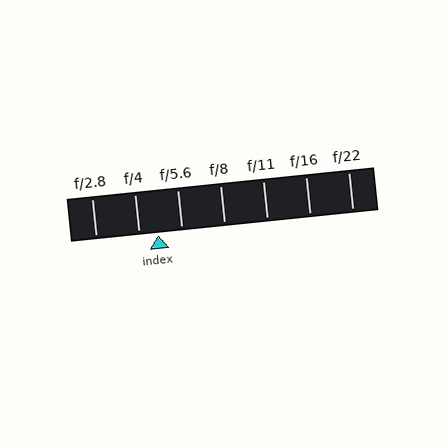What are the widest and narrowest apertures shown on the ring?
The widest aperture shown is f/2.8 and the narrowest is f/22.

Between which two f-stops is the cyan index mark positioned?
The index mark is between f/4 and f/5.6.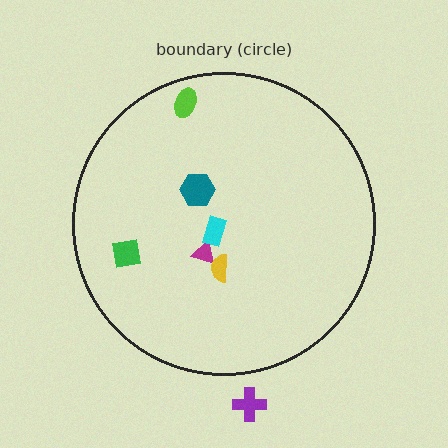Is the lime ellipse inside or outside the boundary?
Inside.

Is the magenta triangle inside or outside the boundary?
Inside.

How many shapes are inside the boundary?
6 inside, 1 outside.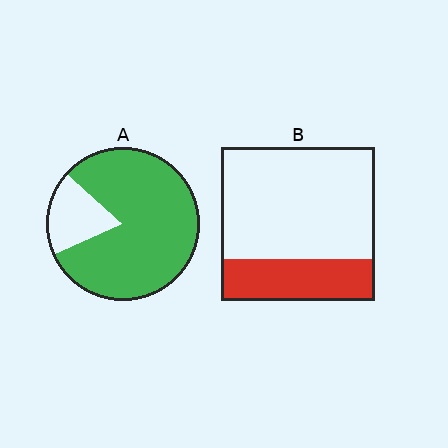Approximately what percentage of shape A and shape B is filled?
A is approximately 80% and B is approximately 25%.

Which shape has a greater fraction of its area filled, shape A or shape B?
Shape A.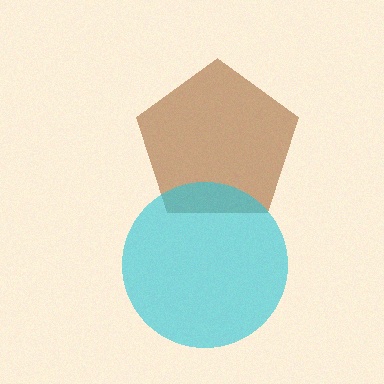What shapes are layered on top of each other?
The layered shapes are: a brown pentagon, a cyan circle.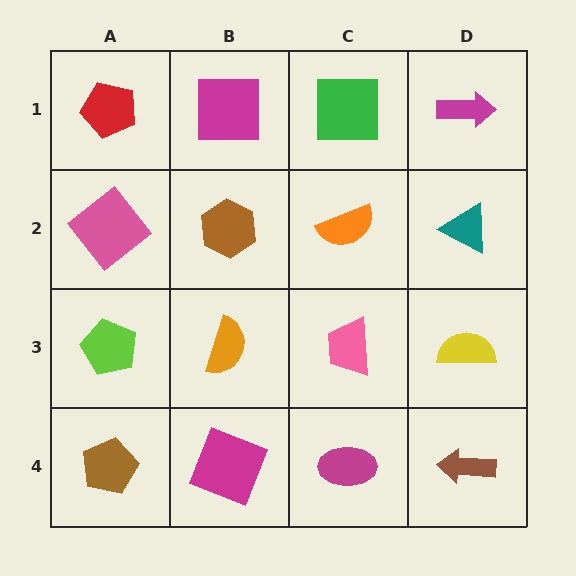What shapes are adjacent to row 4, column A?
A lime pentagon (row 3, column A), a magenta square (row 4, column B).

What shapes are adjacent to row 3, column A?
A pink diamond (row 2, column A), a brown pentagon (row 4, column A), an orange semicircle (row 3, column B).